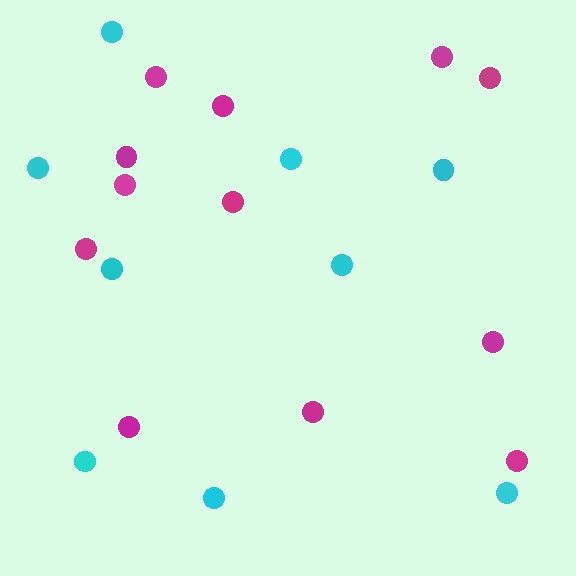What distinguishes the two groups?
There are 2 groups: one group of cyan circles (9) and one group of magenta circles (12).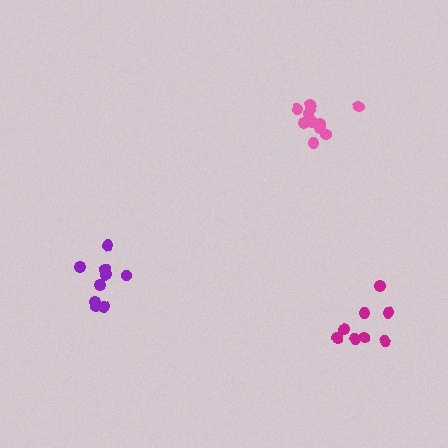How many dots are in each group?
Group 1: 9 dots, Group 2: 8 dots, Group 3: 12 dots (29 total).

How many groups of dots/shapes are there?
There are 3 groups.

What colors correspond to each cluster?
The clusters are colored: purple, magenta, pink.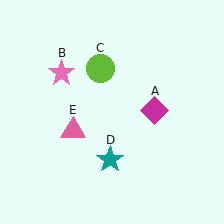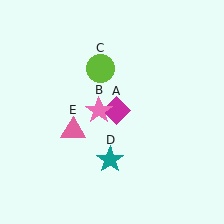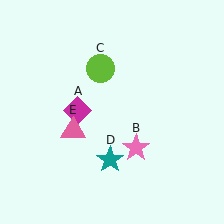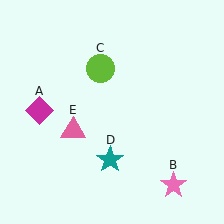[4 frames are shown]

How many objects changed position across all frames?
2 objects changed position: magenta diamond (object A), pink star (object B).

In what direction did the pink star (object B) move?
The pink star (object B) moved down and to the right.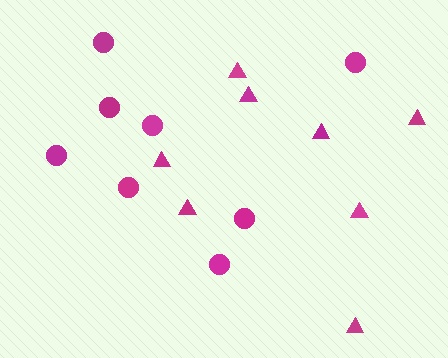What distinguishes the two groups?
There are 2 groups: one group of triangles (8) and one group of circles (8).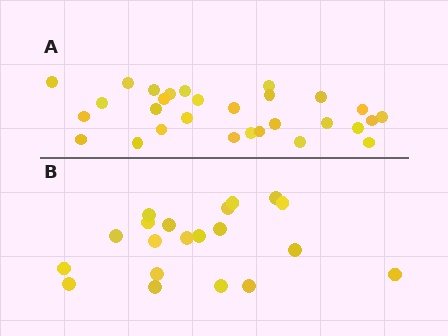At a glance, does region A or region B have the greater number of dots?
Region A (the top region) has more dots.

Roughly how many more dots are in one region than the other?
Region A has roughly 8 or so more dots than region B.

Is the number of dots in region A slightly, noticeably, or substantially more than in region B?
Region A has substantially more. The ratio is roughly 1.4 to 1.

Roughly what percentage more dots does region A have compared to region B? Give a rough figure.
About 45% more.